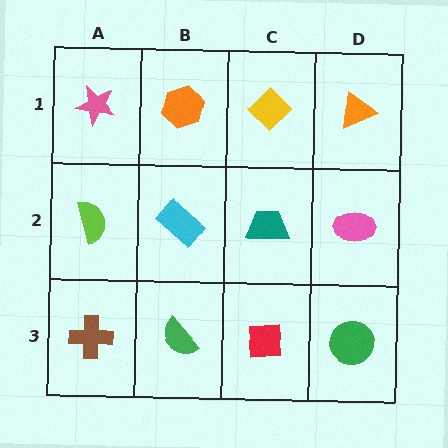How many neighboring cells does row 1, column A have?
2.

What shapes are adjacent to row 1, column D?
A pink ellipse (row 2, column D), a yellow diamond (row 1, column C).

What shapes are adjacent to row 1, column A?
A lime semicircle (row 2, column A), an orange hexagon (row 1, column B).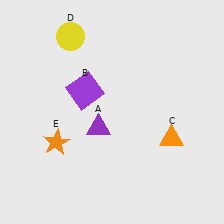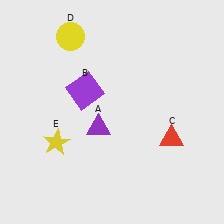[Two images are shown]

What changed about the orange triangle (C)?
In Image 1, C is orange. In Image 2, it changed to red.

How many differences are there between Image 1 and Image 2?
There are 2 differences between the two images.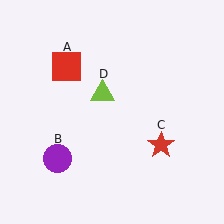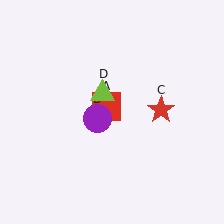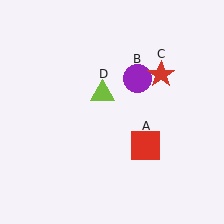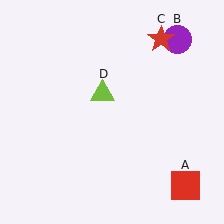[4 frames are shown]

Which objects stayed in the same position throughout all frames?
Lime triangle (object D) remained stationary.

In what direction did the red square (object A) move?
The red square (object A) moved down and to the right.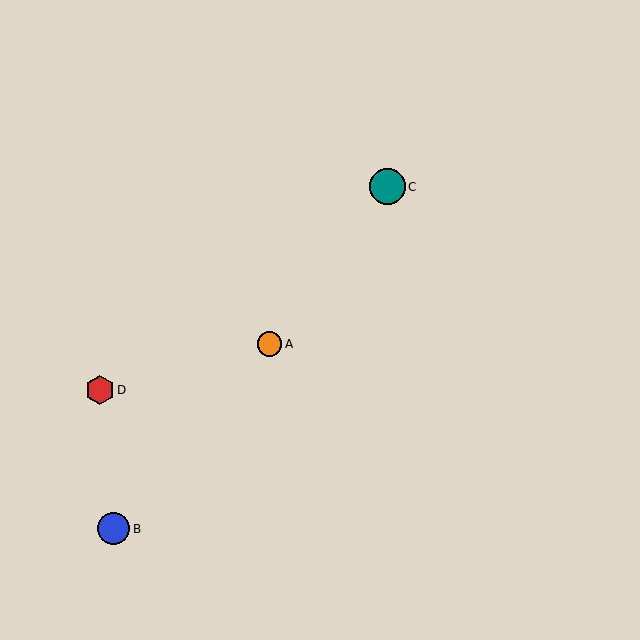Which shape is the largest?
The teal circle (labeled C) is the largest.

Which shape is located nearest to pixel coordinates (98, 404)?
The red hexagon (labeled D) at (100, 390) is nearest to that location.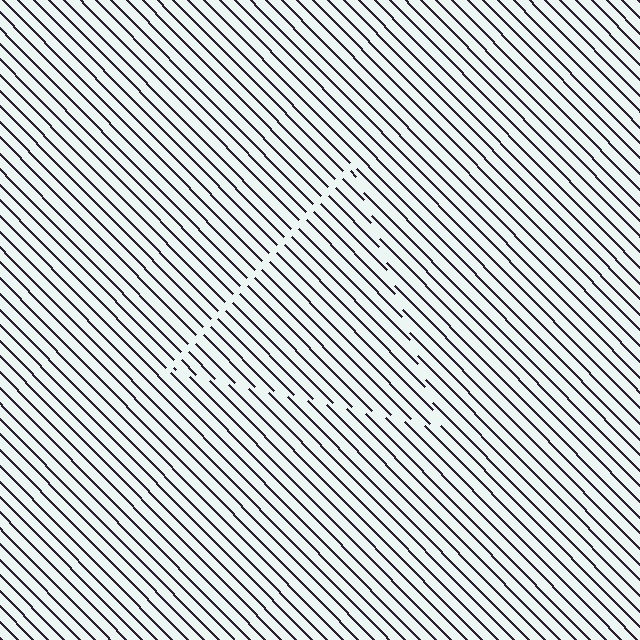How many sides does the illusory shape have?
3 sides — the line-ends trace a triangle.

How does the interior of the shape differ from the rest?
The interior of the shape contains the same grating, shifted by half a period — the contour is defined by the phase discontinuity where line-ends from the inner and outer gratings abut.